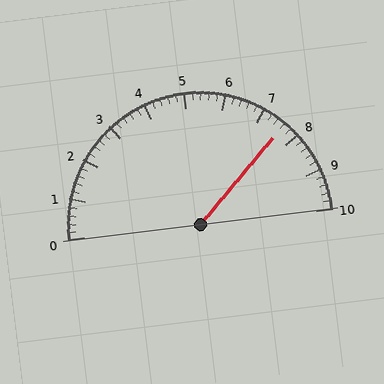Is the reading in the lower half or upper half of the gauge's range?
The reading is in the upper half of the range (0 to 10).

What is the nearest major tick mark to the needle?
The nearest major tick mark is 8.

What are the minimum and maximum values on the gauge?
The gauge ranges from 0 to 10.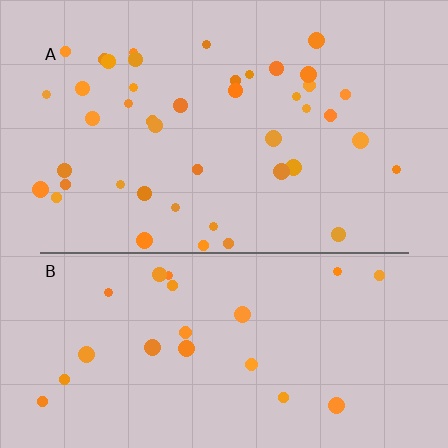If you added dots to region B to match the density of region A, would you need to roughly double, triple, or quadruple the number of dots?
Approximately double.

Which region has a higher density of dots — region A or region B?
A (the top).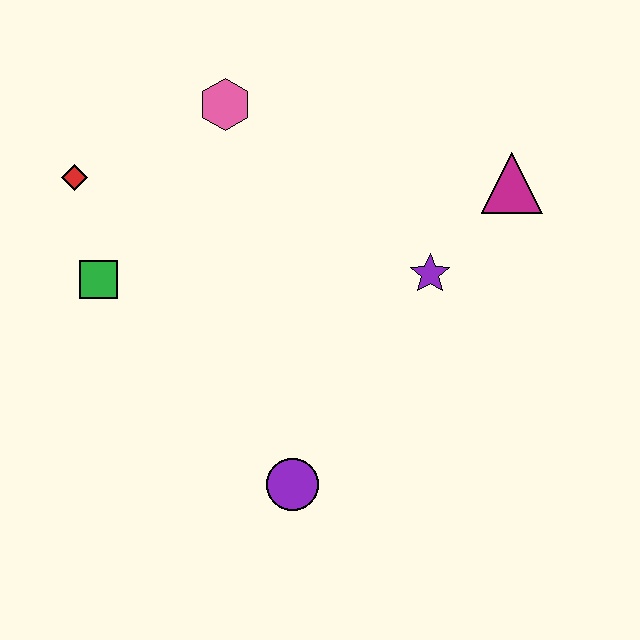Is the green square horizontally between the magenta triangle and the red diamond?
Yes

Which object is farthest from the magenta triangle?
The red diamond is farthest from the magenta triangle.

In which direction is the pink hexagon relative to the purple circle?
The pink hexagon is above the purple circle.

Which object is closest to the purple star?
The magenta triangle is closest to the purple star.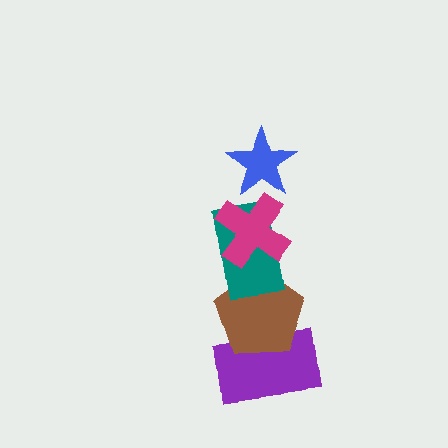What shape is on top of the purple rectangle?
The brown pentagon is on top of the purple rectangle.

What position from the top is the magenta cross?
The magenta cross is 2nd from the top.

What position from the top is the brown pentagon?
The brown pentagon is 4th from the top.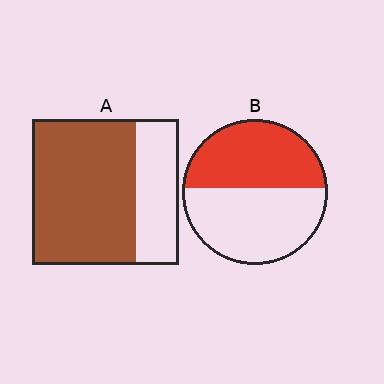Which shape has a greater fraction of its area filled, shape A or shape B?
Shape A.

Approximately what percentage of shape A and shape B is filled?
A is approximately 70% and B is approximately 45%.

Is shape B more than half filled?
Roughly half.